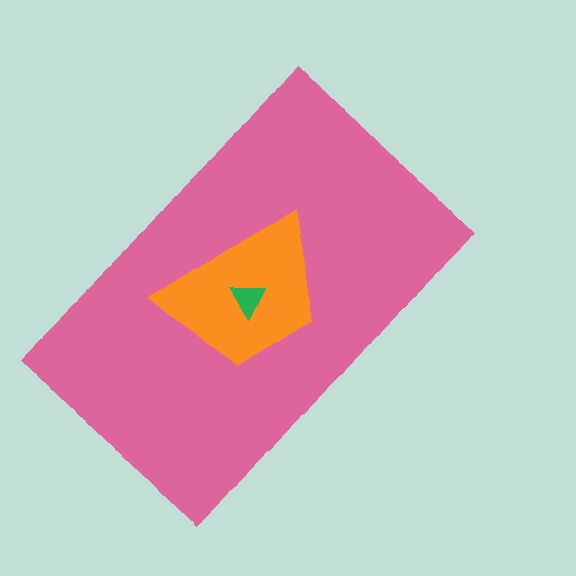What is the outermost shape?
The pink rectangle.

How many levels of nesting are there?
3.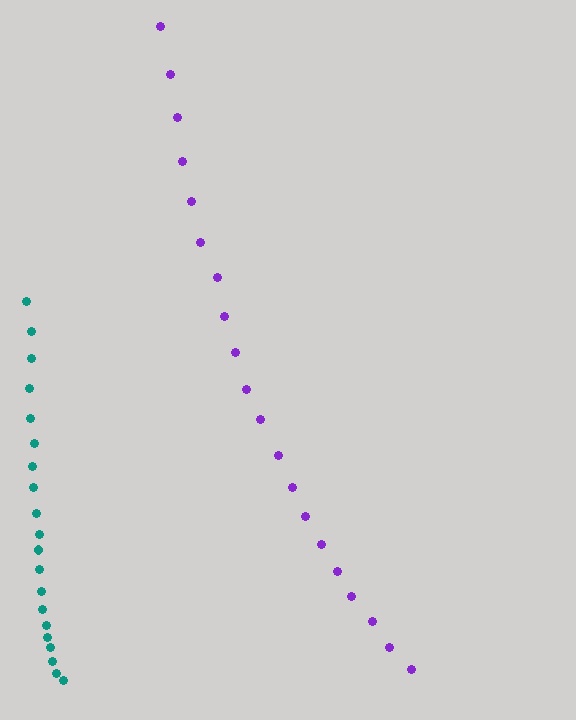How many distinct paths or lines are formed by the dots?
There are 2 distinct paths.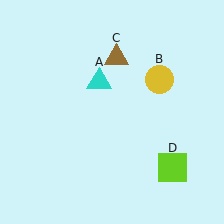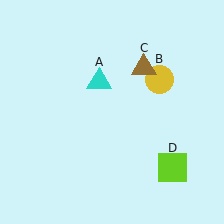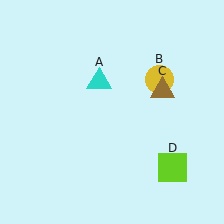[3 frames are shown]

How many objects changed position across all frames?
1 object changed position: brown triangle (object C).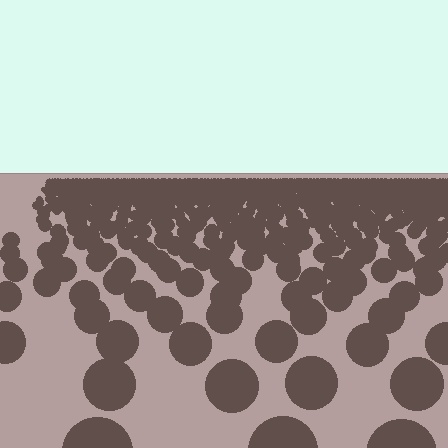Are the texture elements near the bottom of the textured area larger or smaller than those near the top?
Larger. Near the bottom, elements are closer to the viewer and appear at a bigger on-screen size.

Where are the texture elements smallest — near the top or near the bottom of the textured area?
Near the top.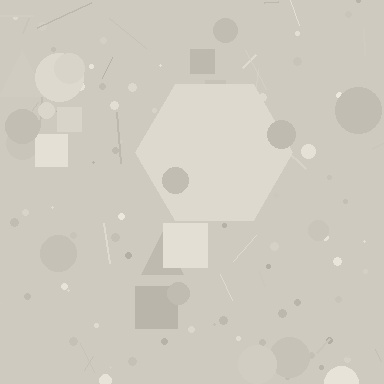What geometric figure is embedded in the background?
A hexagon is embedded in the background.